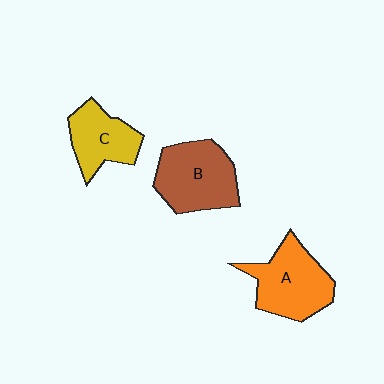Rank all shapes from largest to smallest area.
From largest to smallest: B (brown), A (orange), C (yellow).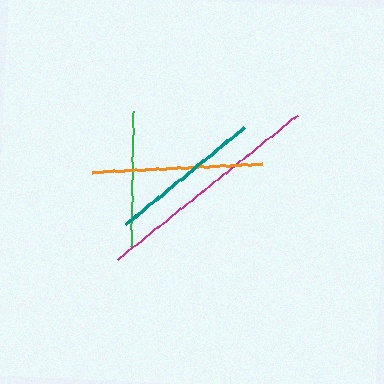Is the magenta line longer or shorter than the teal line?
The magenta line is longer than the teal line.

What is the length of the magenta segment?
The magenta segment is approximately 230 pixels long.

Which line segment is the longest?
The magenta line is the longest at approximately 230 pixels.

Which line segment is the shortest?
The green line is the shortest at approximately 135 pixels.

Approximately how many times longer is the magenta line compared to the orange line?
The magenta line is approximately 1.3 times the length of the orange line.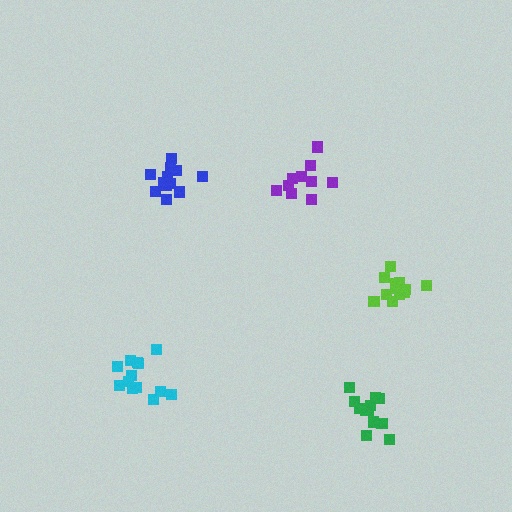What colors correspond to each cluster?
The clusters are colored: lime, green, purple, blue, cyan.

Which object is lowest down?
The green cluster is bottommost.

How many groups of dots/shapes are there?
There are 5 groups.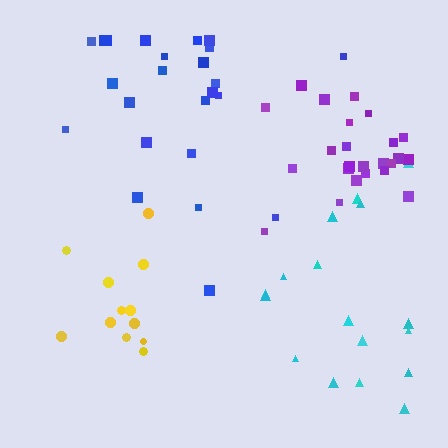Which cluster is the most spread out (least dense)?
Cyan.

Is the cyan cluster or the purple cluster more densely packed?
Purple.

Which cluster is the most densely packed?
Yellow.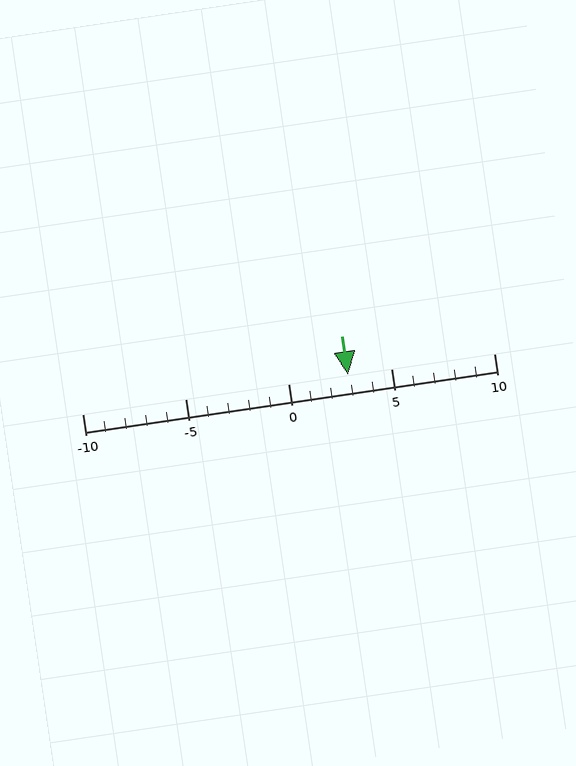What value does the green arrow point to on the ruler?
The green arrow points to approximately 3.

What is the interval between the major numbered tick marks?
The major tick marks are spaced 5 units apart.